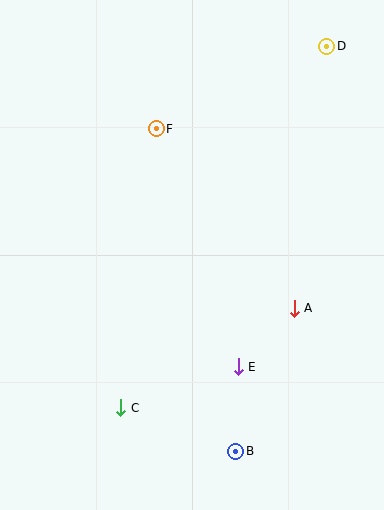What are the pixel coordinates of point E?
Point E is at (238, 367).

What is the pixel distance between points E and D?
The distance between E and D is 332 pixels.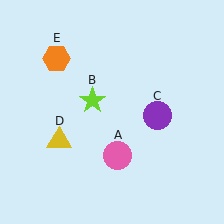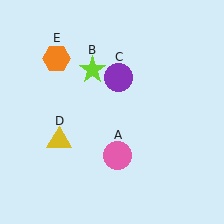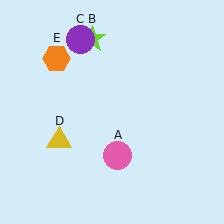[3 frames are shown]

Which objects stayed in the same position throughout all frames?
Pink circle (object A) and yellow triangle (object D) and orange hexagon (object E) remained stationary.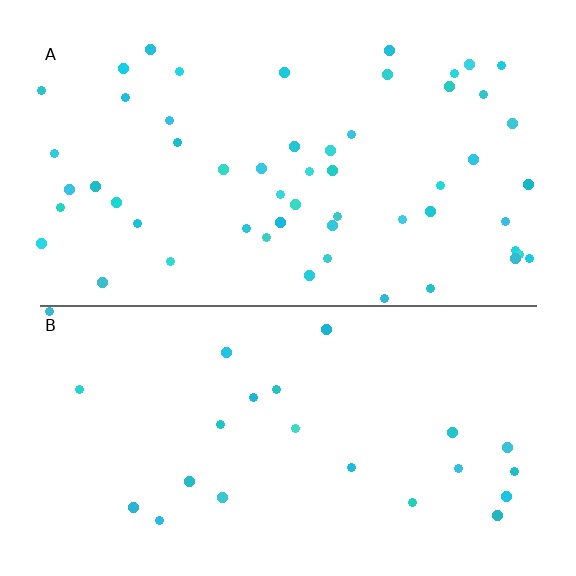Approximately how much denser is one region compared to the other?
Approximately 2.3× — region A over region B.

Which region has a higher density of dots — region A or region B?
A (the top).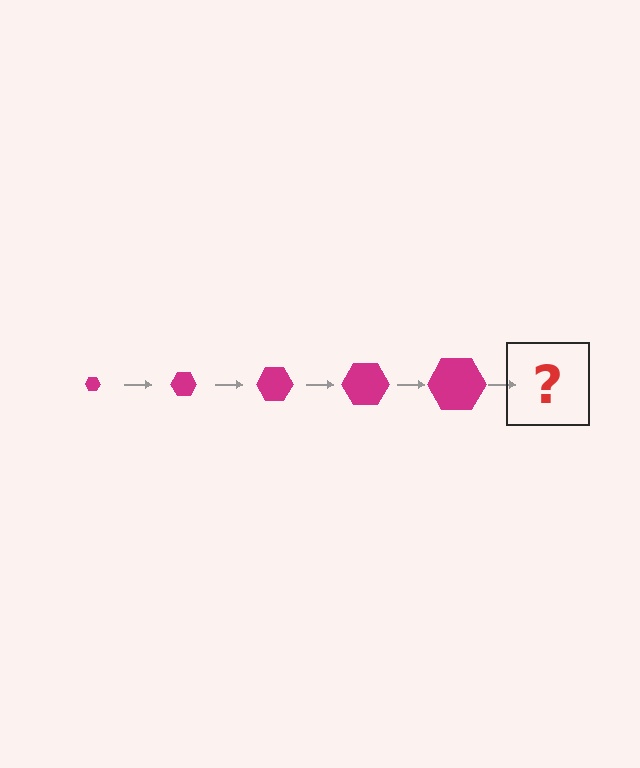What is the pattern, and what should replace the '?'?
The pattern is that the hexagon gets progressively larger each step. The '?' should be a magenta hexagon, larger than the previous one.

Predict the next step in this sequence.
The next step is a magenta hexagon, larger than the previous one.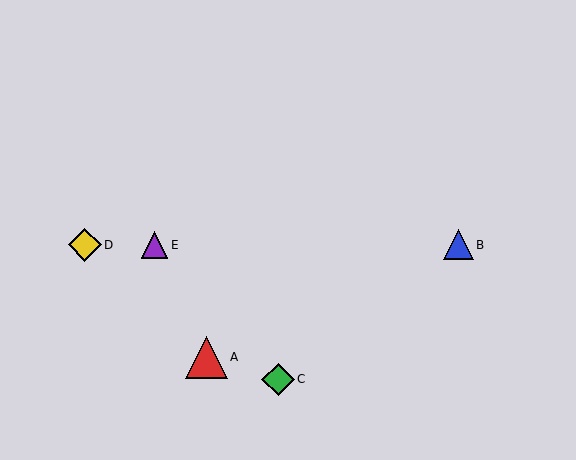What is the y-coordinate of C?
Object C is at y≈379.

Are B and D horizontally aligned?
Yes, both are at y≈245.